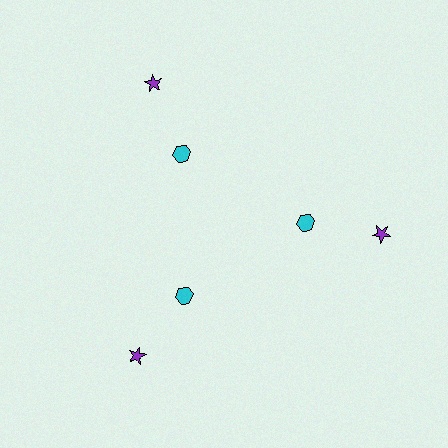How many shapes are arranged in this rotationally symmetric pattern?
There are 6 shapes, arranged in 3 groups of 2.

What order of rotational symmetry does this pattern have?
This pattern has 3-fold rotational symmetry.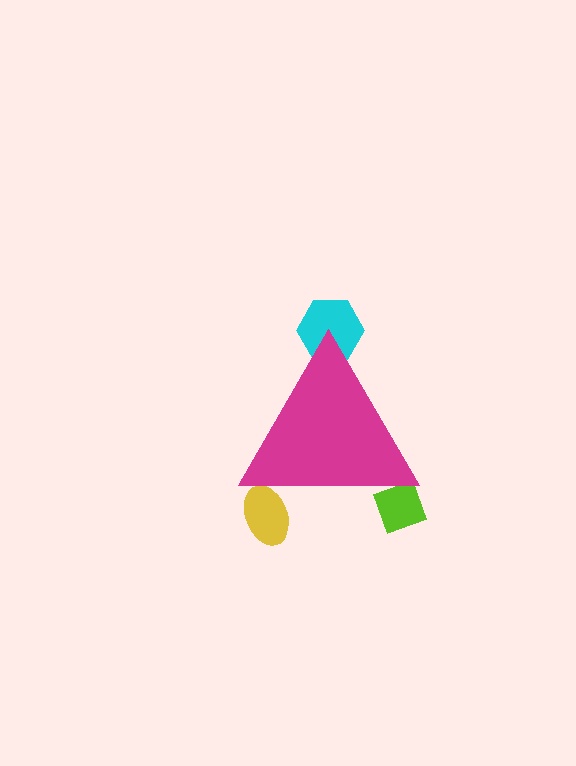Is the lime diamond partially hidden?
Yes, the lime diamond is partially hidden behind the magenta triangle.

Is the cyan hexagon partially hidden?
Yes, the cyan hexagon is partially hidden behind the magenta triangle.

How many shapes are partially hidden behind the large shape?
3 shapes are partially hidden.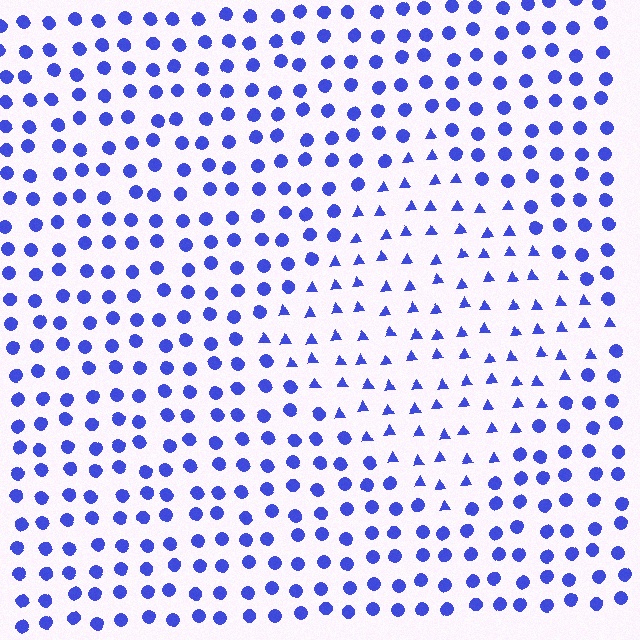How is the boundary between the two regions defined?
The boundary is defined by a change in element shape: triangles inside vs. circles outside. All elements share the same color and spacing.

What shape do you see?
I see a diamond.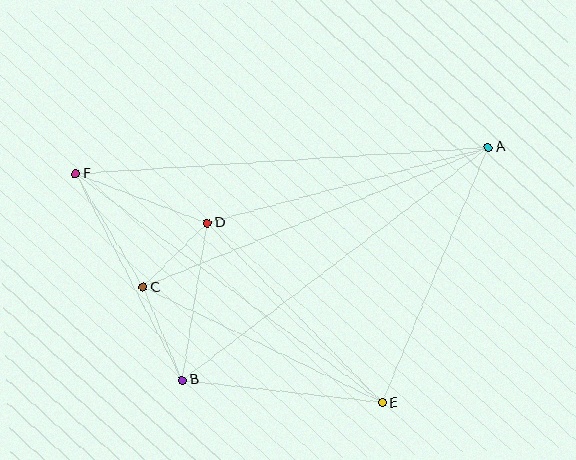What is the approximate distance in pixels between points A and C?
The distance between A and C is approximately 372 pixels.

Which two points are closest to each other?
Points C and D are closest to each other.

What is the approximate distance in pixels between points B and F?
The distance between B and F is approximately 232 pixels.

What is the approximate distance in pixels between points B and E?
The distance between B and E is approximately 201 pixels.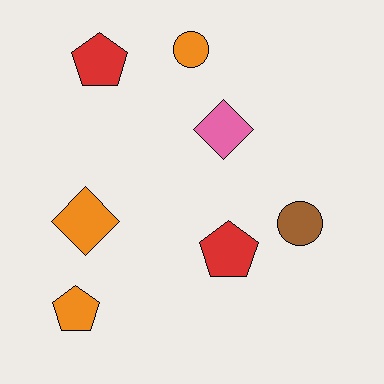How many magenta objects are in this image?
There are no magenta objects.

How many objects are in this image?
There are 7 objects.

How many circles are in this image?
There are 2 circles.